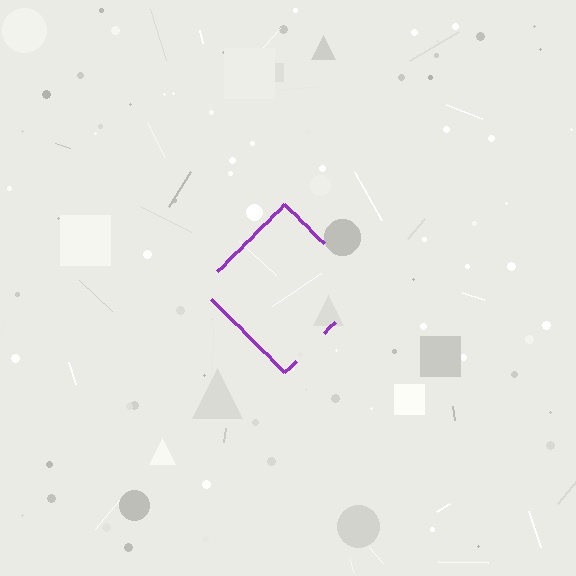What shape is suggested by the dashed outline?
The dashed outline suggests a diamond.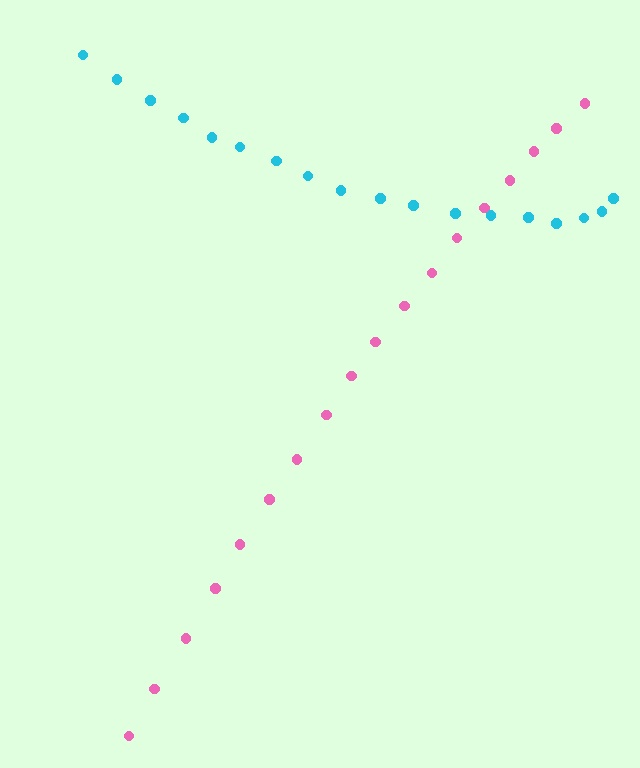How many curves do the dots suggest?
There are 2 distinct paths.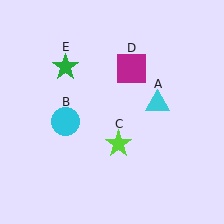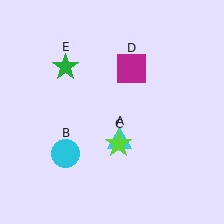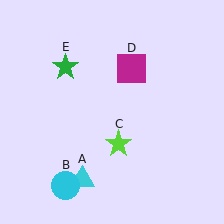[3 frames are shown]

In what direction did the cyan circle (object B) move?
The cyan circle (object B) moved down.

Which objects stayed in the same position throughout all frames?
Lime star (object C) and magenta square (object D) and green star (object E) remained stationary.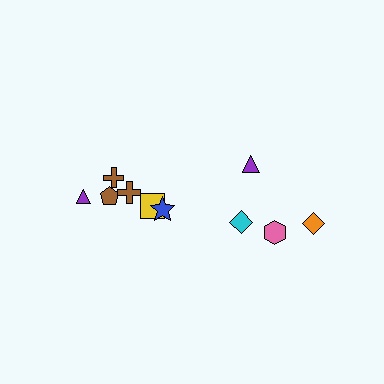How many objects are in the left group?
There are 6 objects.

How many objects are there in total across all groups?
There are 10 objects.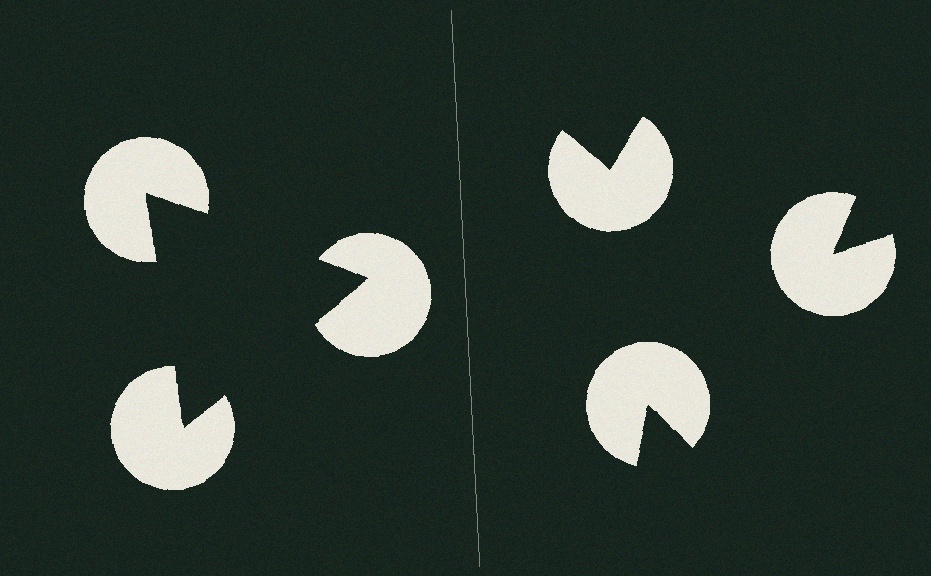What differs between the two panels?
The pac-man discs are positioned identically on both sides; only the wedge orientations differ. On the left they align to a triangle; on the right they are misaligned.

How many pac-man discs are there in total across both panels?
6 — 3 on each side.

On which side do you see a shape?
An illusory triangle appears on the left side. On the right side the wedge cuts are rotated, so no coherent shape forms.